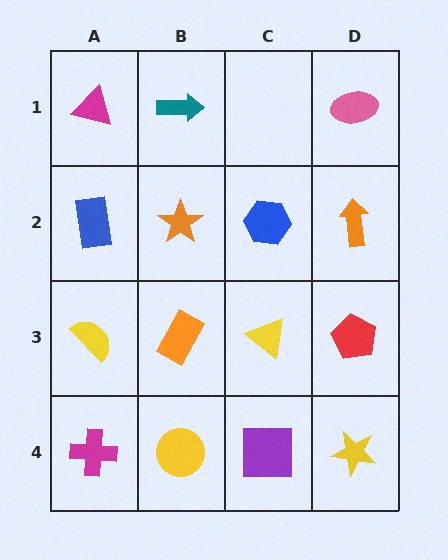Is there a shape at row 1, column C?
No, that cell is empty.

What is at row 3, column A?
A yellow semicircle.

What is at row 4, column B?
A yellow circle.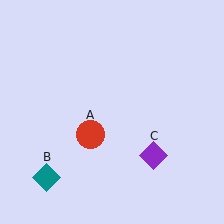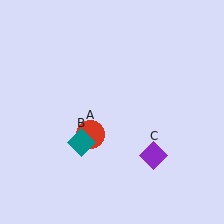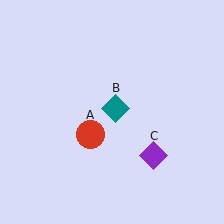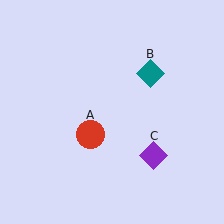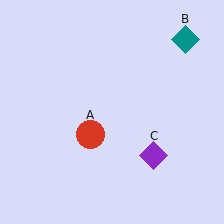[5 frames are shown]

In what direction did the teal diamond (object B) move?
The teal diamond (object B) moved up and to the right.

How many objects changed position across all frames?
1 object changed position: teal diamond (object B).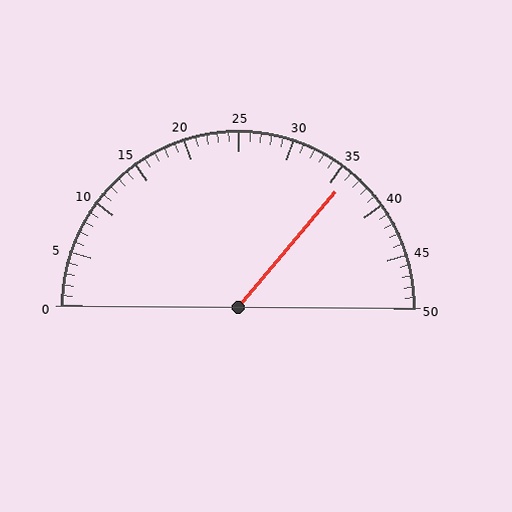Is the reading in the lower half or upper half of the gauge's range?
The reading is in the upper half of the range (0 to 50).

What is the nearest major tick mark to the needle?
The nearest major tick mark is 35.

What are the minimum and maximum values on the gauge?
The gauge ranges from 0 to 50.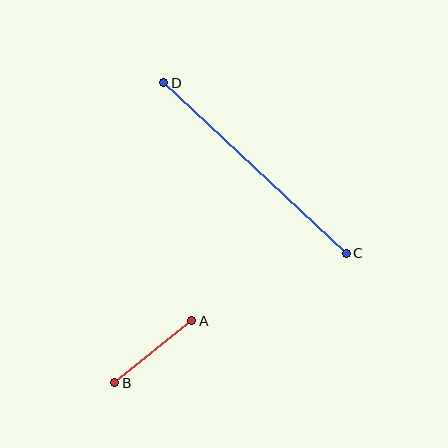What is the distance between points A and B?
The distance is approximately 99 pixels.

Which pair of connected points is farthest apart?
Points C and D are farthest apart.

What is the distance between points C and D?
The distance is approximately 250 pixels.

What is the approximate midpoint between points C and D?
The midpoint is at approximately (255, 168) pixels.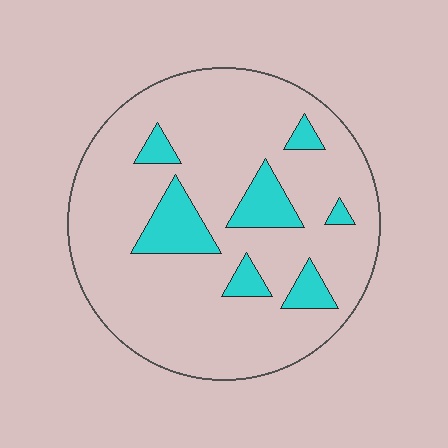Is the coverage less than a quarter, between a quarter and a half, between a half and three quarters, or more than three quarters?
Less than a quarter.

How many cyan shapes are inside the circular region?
7.